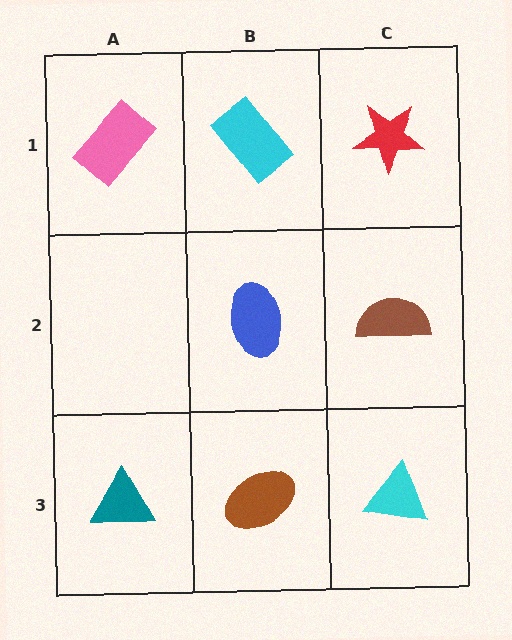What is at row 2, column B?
A blue ellipse.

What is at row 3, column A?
A teal triangle.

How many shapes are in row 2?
2 shapes.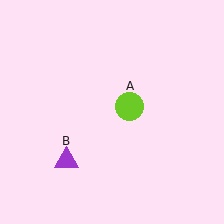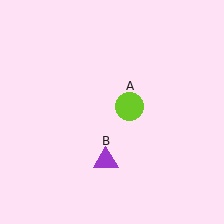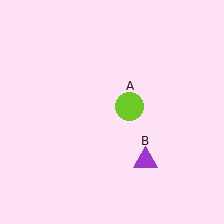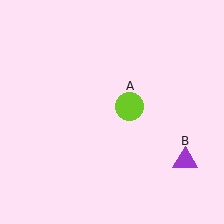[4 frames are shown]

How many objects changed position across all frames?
1 object changed position: purple triangle (object B).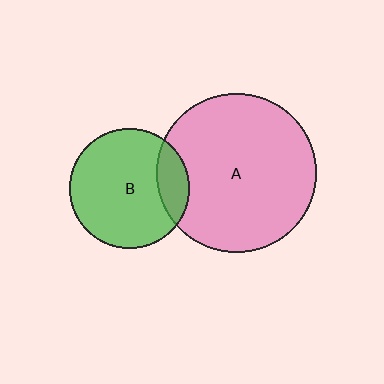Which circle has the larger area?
Circle A (pink).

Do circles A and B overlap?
Yes.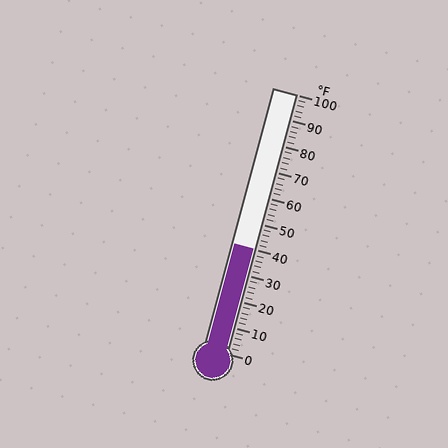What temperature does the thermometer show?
The thermometer shows approximately 40°F.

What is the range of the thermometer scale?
The thermometer scale ranges from 0°F to 100°F.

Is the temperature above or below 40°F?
The temperature is at 40°F.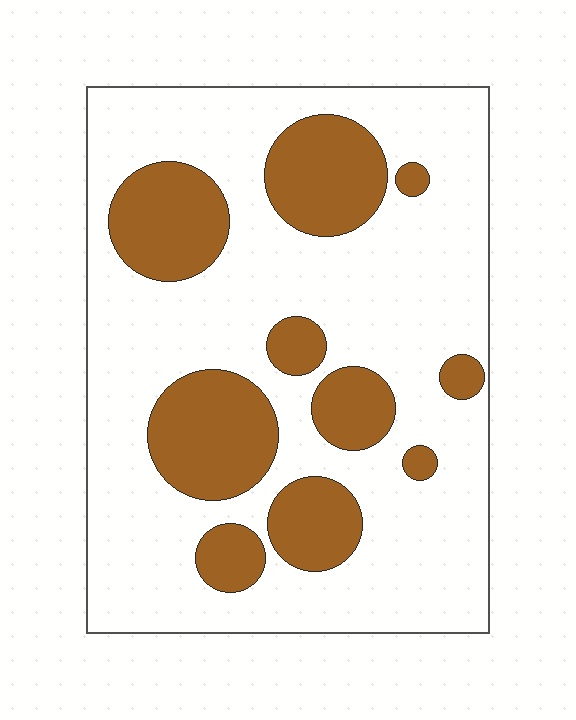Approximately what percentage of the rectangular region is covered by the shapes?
Approximately 25%.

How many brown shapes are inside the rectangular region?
10.